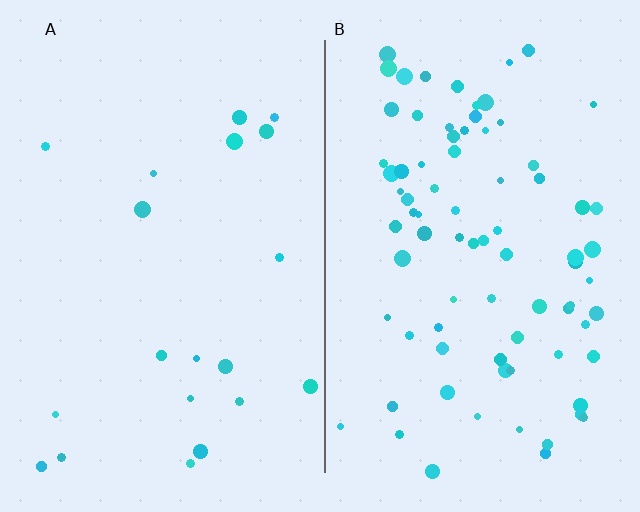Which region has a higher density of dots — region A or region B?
B (the right).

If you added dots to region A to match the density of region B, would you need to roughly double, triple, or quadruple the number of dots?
Approximately quadruple.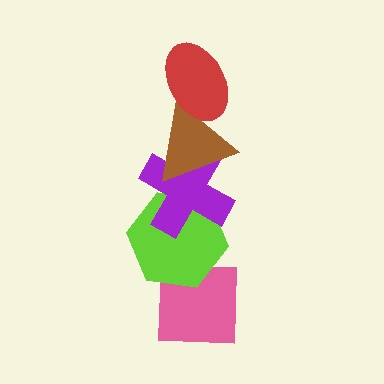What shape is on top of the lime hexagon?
The purple cross is on top of the lime hexagon.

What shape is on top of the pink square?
The lime hexagon is on top of the pink square.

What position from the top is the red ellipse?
The red ellipse is 1st from the top.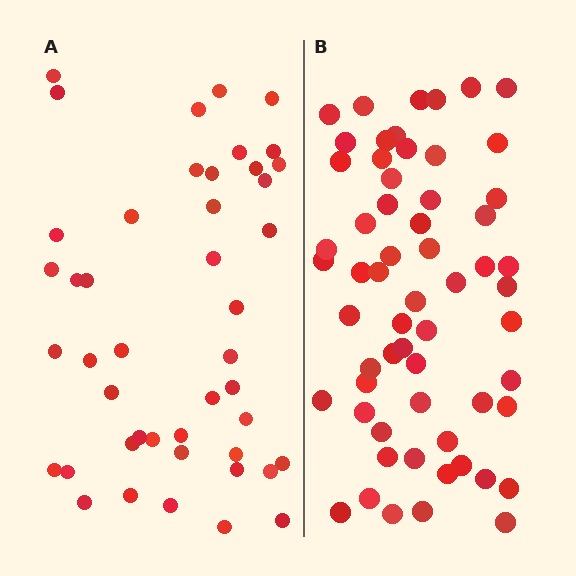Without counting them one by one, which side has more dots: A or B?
Region B (the right region) has more dots.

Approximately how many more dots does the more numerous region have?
Region B has approximately 15 more dots than region A.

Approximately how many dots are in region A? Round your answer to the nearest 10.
About 40 dots. (The exact count is 45, which rounds to 40.)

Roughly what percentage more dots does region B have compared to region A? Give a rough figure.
About 35% more.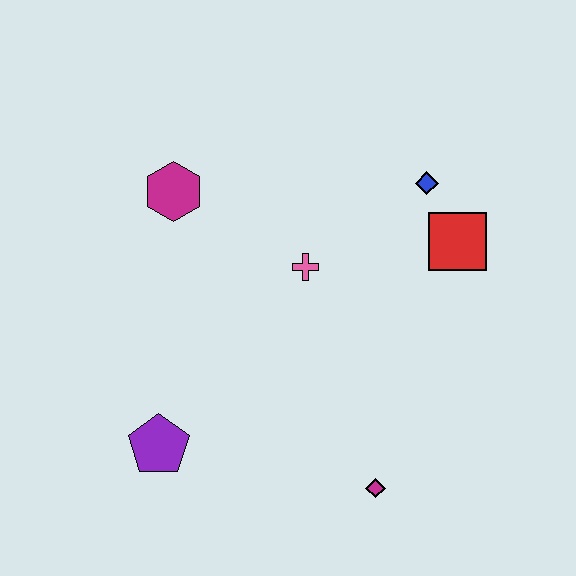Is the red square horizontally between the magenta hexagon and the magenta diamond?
No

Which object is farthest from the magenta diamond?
The magenta hexagon is farthest from the magenta diamond.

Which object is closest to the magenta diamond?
The purple pentagon is closest to the magenta diamond.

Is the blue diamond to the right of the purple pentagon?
Yes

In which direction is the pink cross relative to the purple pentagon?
The pink cross is above the purple pentagon.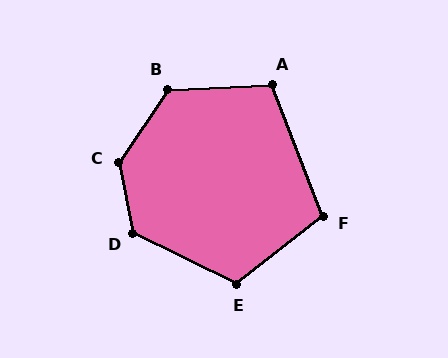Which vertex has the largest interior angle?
C, at approximately 136 degrees.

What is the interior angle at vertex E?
Approximately 116 degrees (obtuse).